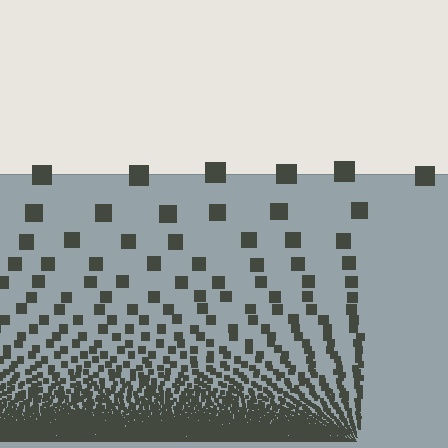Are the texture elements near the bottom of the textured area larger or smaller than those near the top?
Smaller. The gradient is inverted — elements near the bottom are smaller and denser.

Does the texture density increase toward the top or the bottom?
Density increases toward the bottom.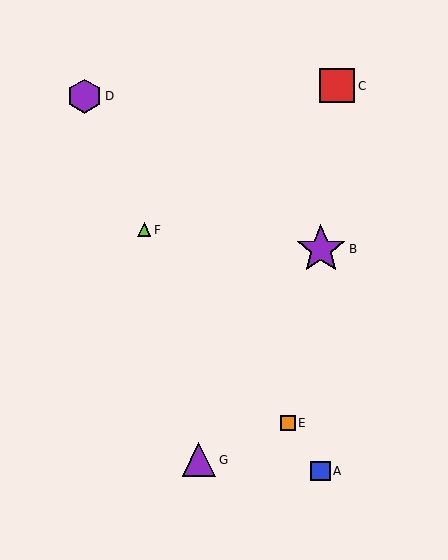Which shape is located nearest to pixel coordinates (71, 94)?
The purple hexagon (labeled D) at (84, 96) is nearest to that location.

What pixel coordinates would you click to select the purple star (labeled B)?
Click at (321, 249) to select the purple star B.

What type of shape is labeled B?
Shape B is a purple star.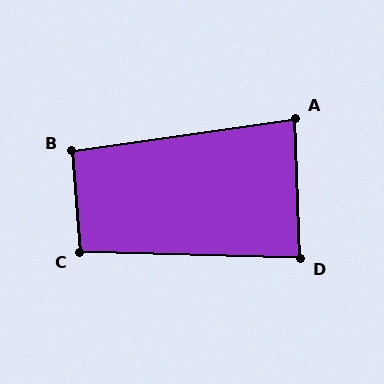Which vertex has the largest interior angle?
C, at approximately 96 degrees.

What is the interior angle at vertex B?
Approximately 94 degrees (approximately right).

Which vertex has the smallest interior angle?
A, at approximately 84 degrees.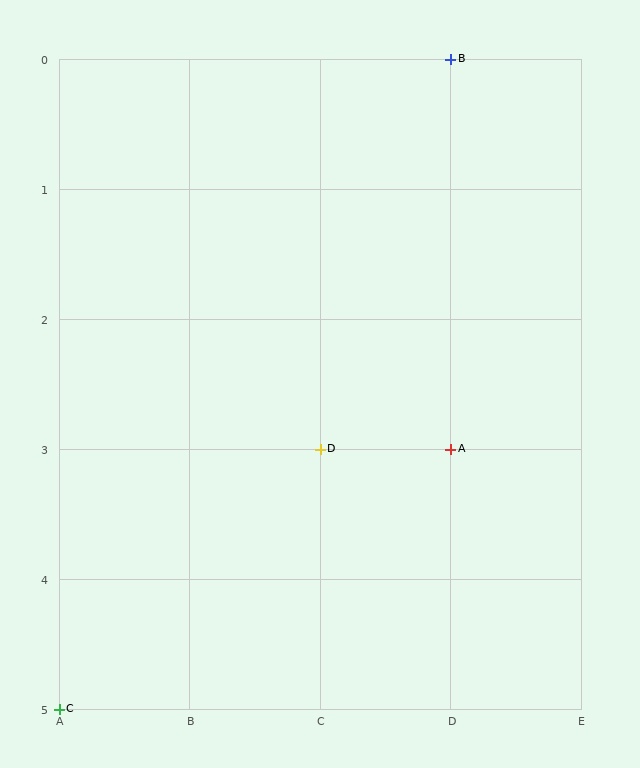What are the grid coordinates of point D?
Point D is at grid coordinates (C, 3).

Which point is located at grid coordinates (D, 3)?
Point A is at (D, 3).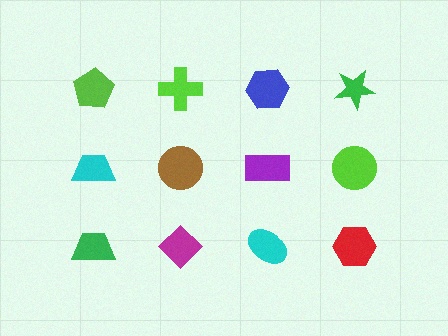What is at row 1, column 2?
A lime cross.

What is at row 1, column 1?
A lime pentagon.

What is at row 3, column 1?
A green trapezoid.